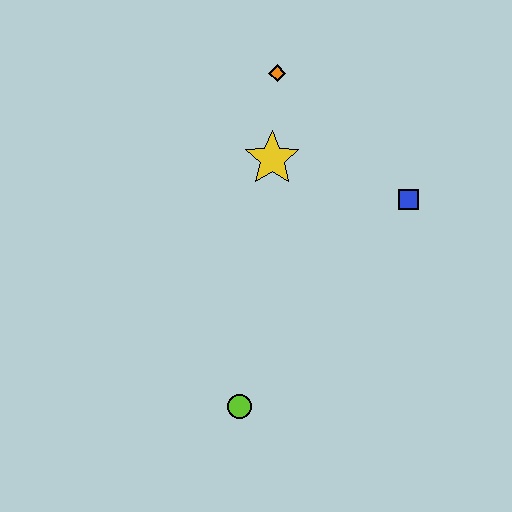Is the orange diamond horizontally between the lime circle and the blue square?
Yes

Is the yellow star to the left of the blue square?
Yes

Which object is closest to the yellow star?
The orange diamond is closest to the yellow star.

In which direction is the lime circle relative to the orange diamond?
The lime circle is below the orange diamond.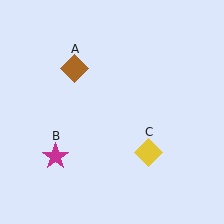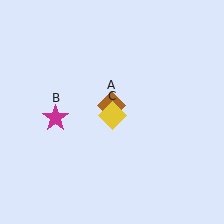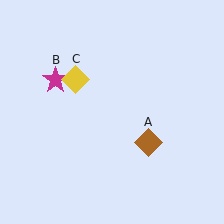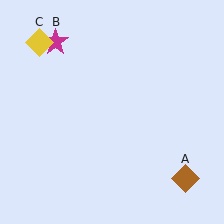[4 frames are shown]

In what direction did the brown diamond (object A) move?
The brown diamond (object A) moved down and to the right.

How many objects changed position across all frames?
3 objects changed position: brown diamond (object A), magenta star (object B), yellow diamond (object C).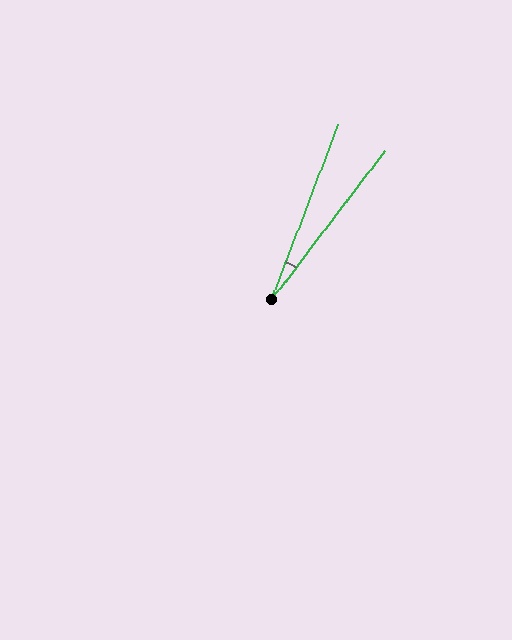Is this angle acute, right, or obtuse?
It is acute.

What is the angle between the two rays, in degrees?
Approximately 16 degrees.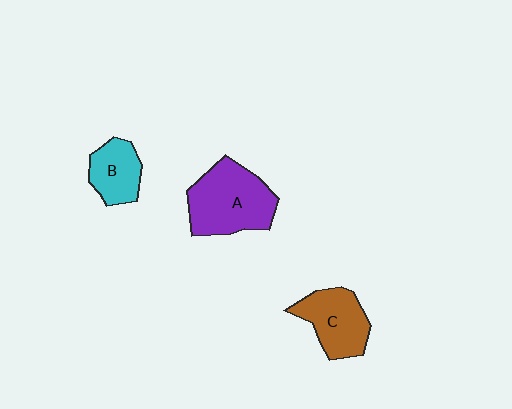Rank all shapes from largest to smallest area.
From largest to smallest: A (purple), C (brown), B (cyan).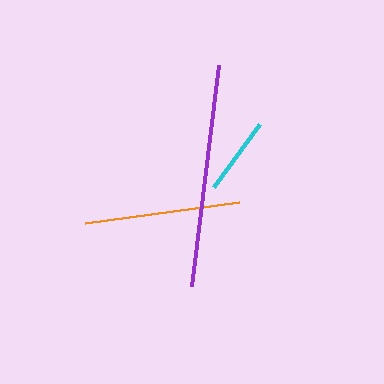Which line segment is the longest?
The purple line is the longest at approximately 222 pixels.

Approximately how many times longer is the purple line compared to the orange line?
The purple line is approximately 1.4 times the length of the orange line.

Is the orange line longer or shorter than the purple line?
The purple line is longer than the orange line.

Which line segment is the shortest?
The cyan line is the shortest at approximately 78 pixels.